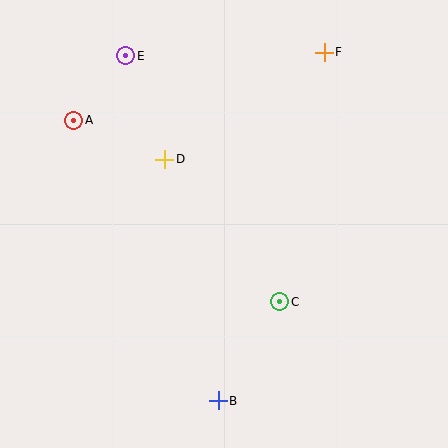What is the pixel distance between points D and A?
The distance between D and A is 99 pixels.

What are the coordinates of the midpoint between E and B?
The midpoint between E and B is at (172, 228).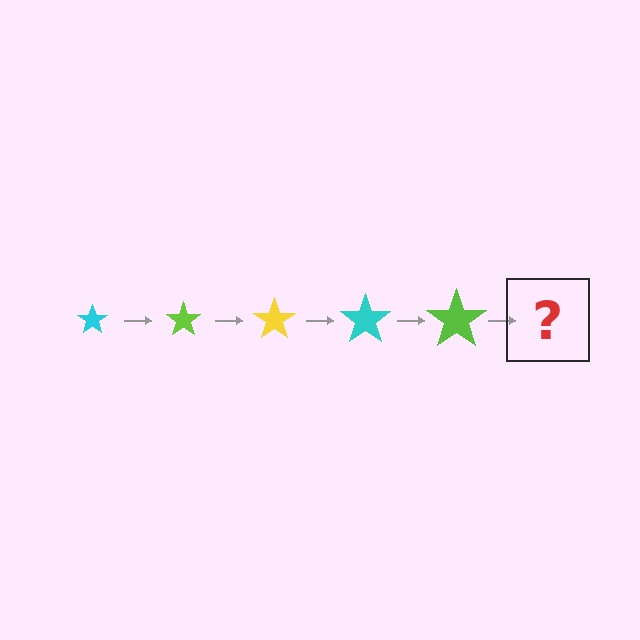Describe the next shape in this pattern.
It should be a yellow star, larger than the previous one.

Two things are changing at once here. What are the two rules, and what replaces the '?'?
The two rules are that the star grows larger each step and the color cycles through cyan, lime, and yellow. The '?' should be a yellow star, larger than the previous one.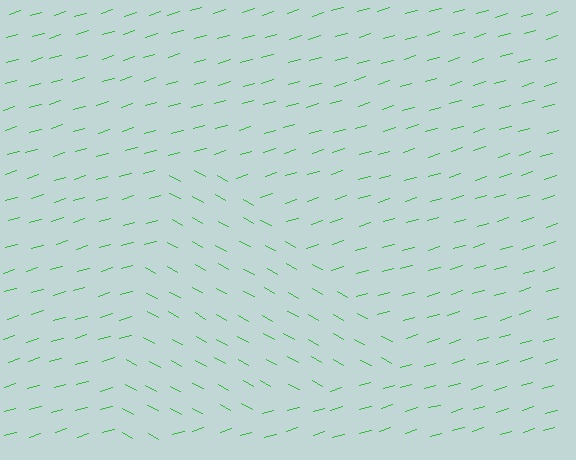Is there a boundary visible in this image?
Yes, there is a texture boundary formed by a change in line orientation.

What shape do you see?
I see a triangle.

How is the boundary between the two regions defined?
The boundary is defined purely by a change in line orientation (approximately 45 degrees difference). All lines are the same color and thickness.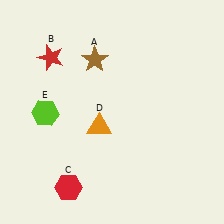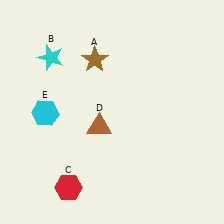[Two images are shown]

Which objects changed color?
B changed from red to cyan. D changed from orange to brown. E changed from lime to cyan.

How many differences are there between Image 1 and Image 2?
There are 3 differences between the two images.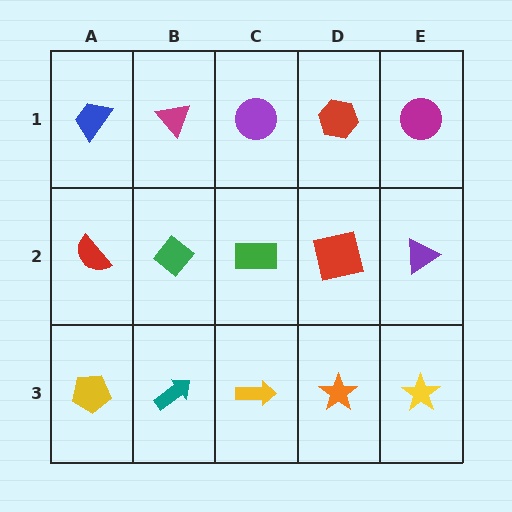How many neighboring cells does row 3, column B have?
3.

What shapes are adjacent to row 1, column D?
A red square (row 2, column D), a purple circle (row 1, column C), a magenta circle (row 1, column E).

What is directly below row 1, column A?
A red semicircle.